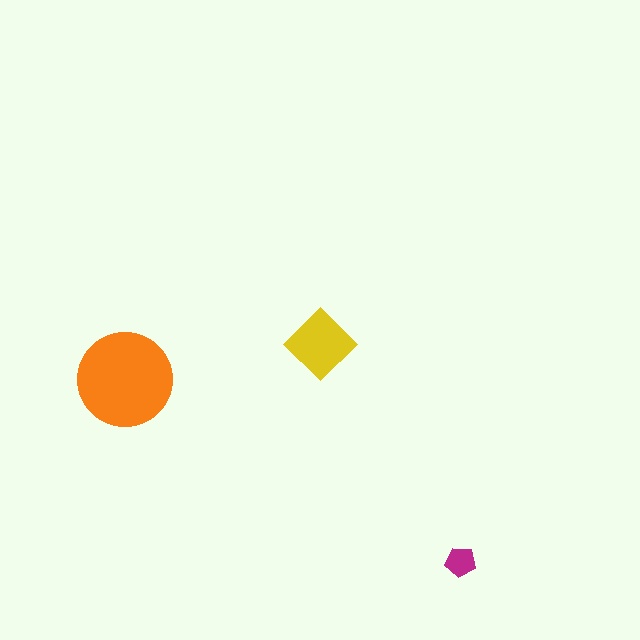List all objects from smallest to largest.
The magenta pentagon, the yellow diamond, the orange circle.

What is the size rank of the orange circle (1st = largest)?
1st.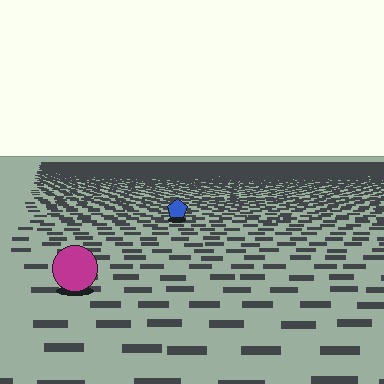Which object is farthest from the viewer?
The blue pentagon is farthest from the viewer. It appears smaller and the ground texture around it is denser.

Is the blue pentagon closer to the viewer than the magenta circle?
No. The magenta circle is closer — you can tell from the texture gradient: the ground texture is coarser near it.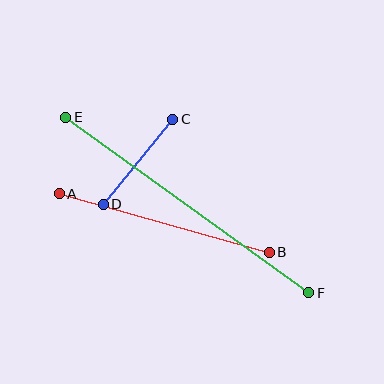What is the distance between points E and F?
The distance is approximately 299 pixels.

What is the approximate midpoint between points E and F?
The midpoint is at approximately (187, 205) pixels.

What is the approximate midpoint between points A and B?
The midpoint is at approximately (164, 223) pixels.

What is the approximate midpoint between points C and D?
The midpoint is at approximately (138, 162) pixels.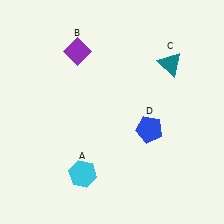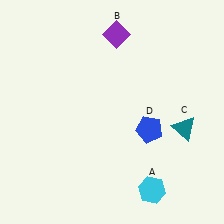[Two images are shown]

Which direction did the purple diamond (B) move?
The purple diamond (B) moved right.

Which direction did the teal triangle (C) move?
The teal triangle (C) moved down.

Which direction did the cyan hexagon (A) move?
The cyan hexagon (A) moved right.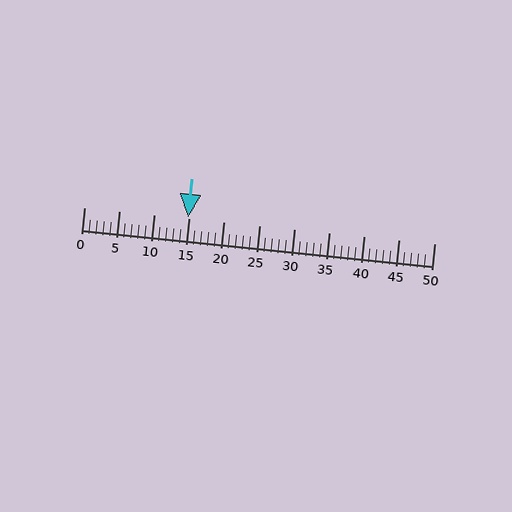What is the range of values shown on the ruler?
The ruler shows values from 0 to 50.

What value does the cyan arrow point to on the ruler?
The cyan arrow points to approximately 15.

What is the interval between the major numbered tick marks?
The major tick marks are spaced 5 units apart.